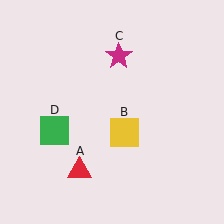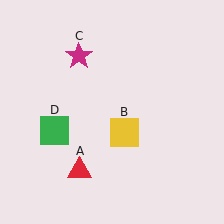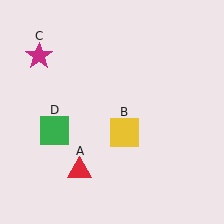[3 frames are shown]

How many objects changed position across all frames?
1 object changed position: magenta star (object C).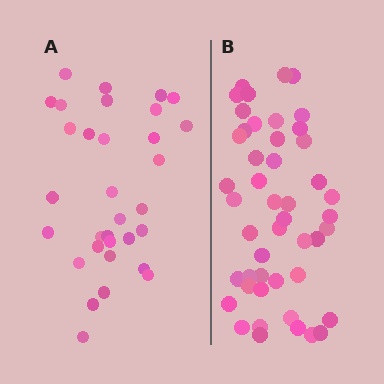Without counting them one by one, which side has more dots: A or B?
Region B (the right region) has more dots.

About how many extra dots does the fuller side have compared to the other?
Region B has approximately 15 more dots than region A.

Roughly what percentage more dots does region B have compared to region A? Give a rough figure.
About 45% more.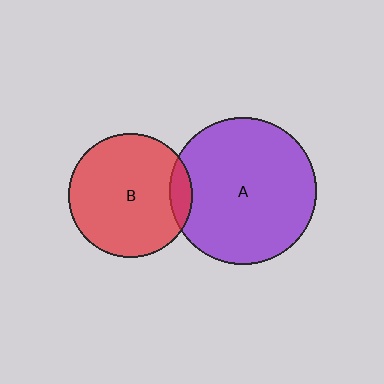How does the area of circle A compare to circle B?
Approximately 1.4 times.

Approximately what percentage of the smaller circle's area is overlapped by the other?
Approximately 10%.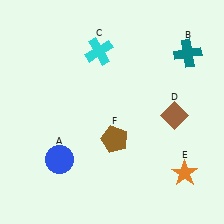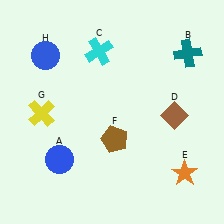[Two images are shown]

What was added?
A yellow cross (G), a blue circle (H) were added in Image 2.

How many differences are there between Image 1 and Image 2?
There are 2 differences between the two images.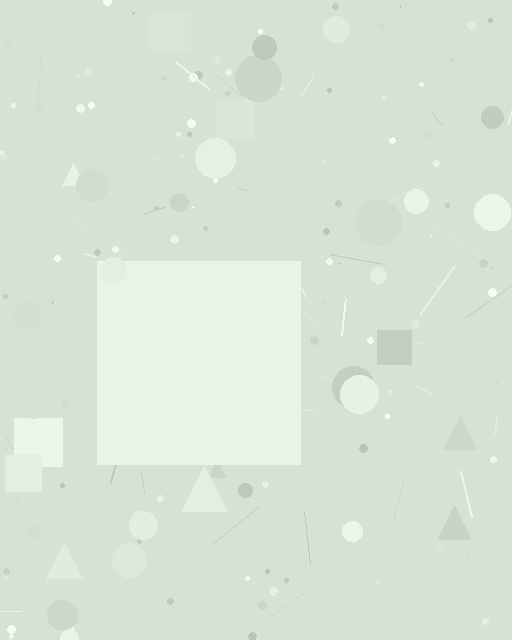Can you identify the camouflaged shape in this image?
The camouflaged shape is a square.